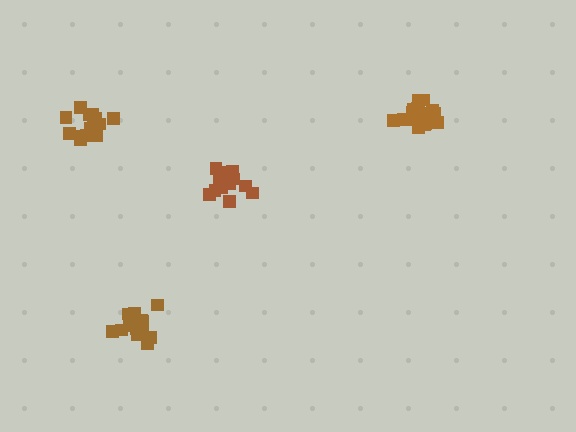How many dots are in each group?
Group 1: 21 dots, Group 2: 15 dots, Group 3: 19 dots, Group 4: 15 dots (70 total).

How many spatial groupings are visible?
There are 4 spatial groupings.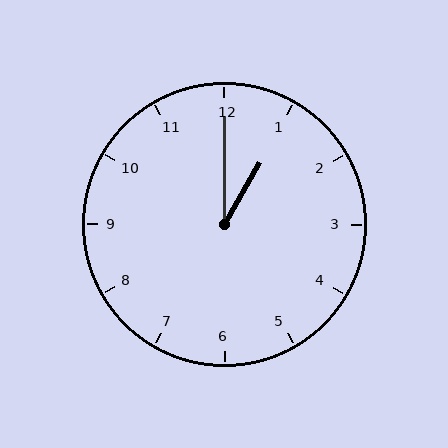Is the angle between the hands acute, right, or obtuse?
It is acute.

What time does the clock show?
1:00.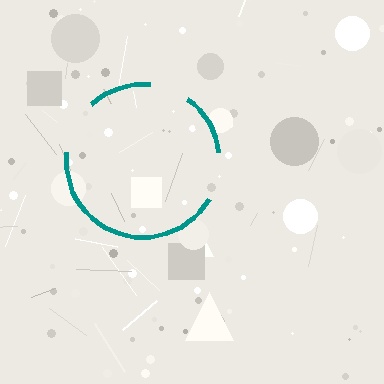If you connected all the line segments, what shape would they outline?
They would outline a circle.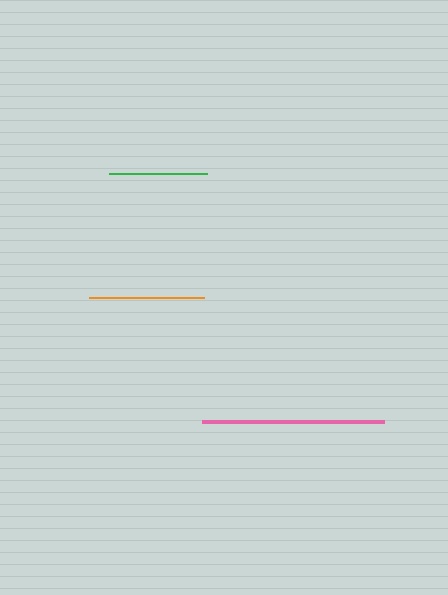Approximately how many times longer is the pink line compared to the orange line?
The pink line is approximately 1.6 times the length of the orange line.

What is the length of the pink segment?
The pink segment is approximately 182 pixels long.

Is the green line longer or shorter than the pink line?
The pink line is longer than the green line.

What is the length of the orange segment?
The orange segment is approximately 115 pixels long.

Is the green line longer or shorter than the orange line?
The orange line is longer than the green line.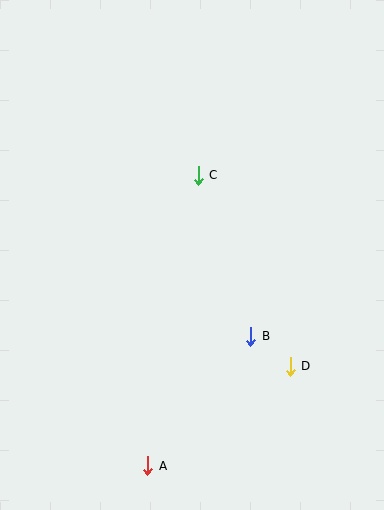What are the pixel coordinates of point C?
Point C is at (198, 176).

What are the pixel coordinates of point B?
Point B is at (251, 336).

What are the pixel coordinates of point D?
Point D is at (290, 366).